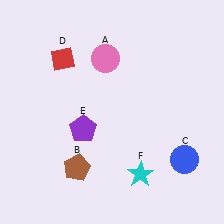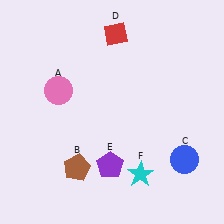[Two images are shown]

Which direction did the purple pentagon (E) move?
The purple pentagon (E) moved down.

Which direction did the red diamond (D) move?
The red diamond (D) moved right.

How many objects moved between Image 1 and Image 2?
3 objects moved between the two images.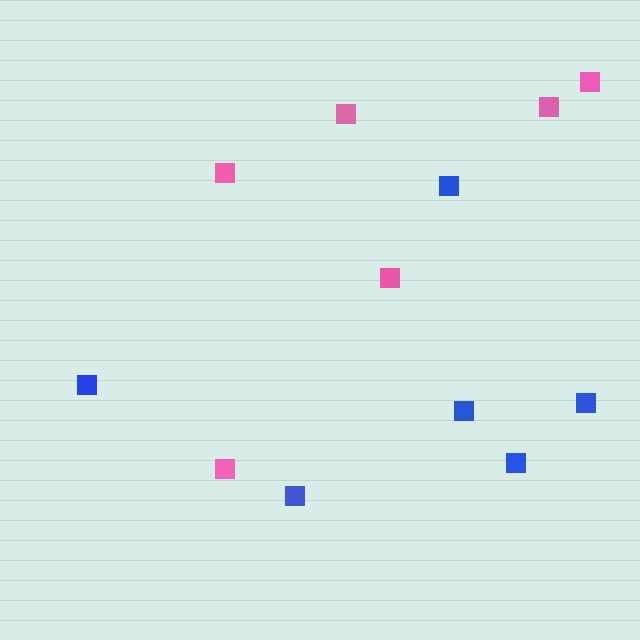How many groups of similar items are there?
There are 2 groups: one group of pink squares (6) and one group of blue squares (6).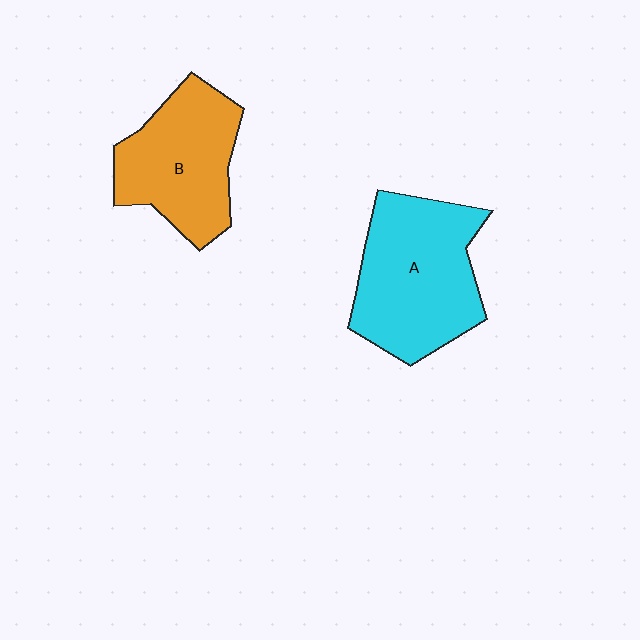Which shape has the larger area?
Shape A (cyan).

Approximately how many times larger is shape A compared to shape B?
Approximately 1.2 times.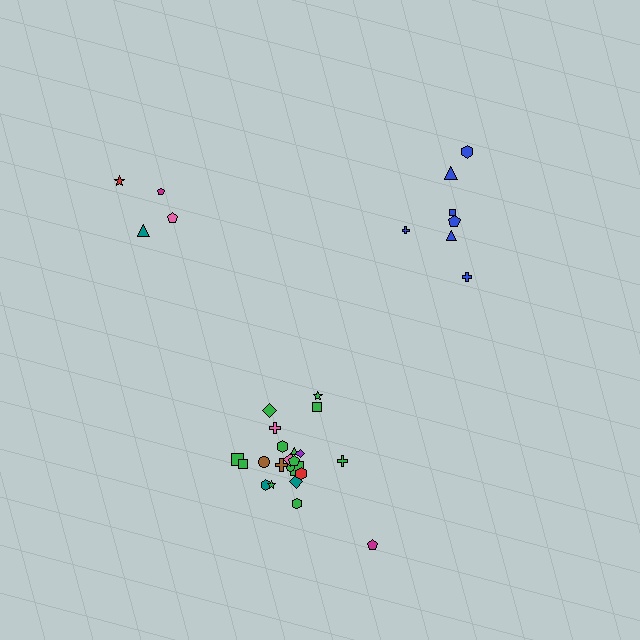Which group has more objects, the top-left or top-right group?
The top-right group.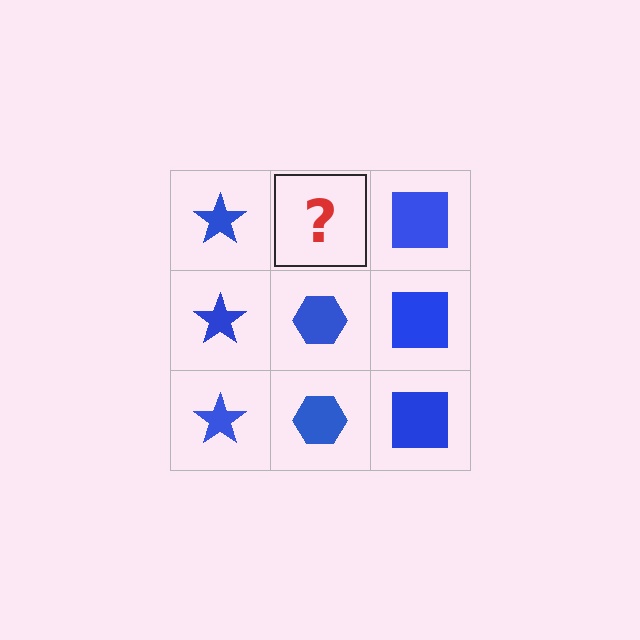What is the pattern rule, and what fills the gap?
The rule is that each column has a consistent shape. The gap should be filled with a blue hexagon.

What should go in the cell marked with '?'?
The missing cell should contain a blue hexagon.